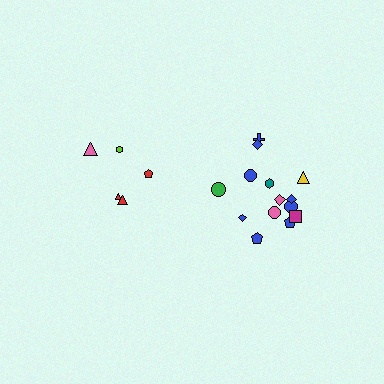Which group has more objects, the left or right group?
The right group.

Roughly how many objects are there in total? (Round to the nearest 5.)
Roughly 20 objects in total.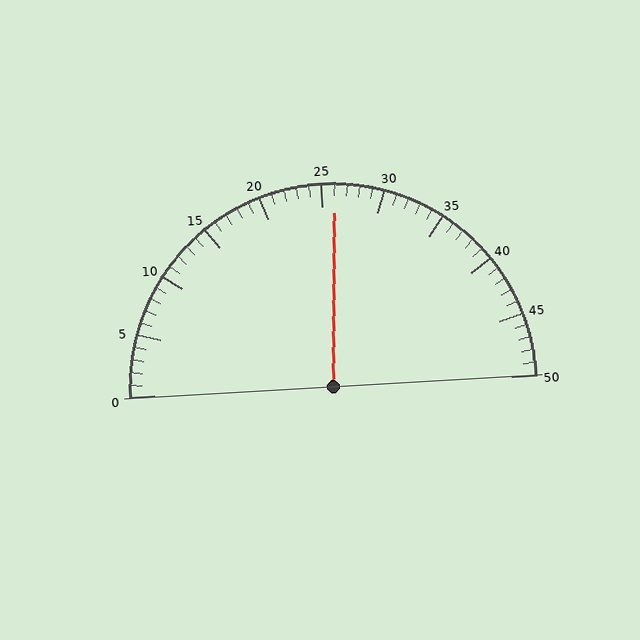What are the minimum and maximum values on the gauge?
The gauge ranges from 0 to 50.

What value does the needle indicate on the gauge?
The needle indicates approximately 26.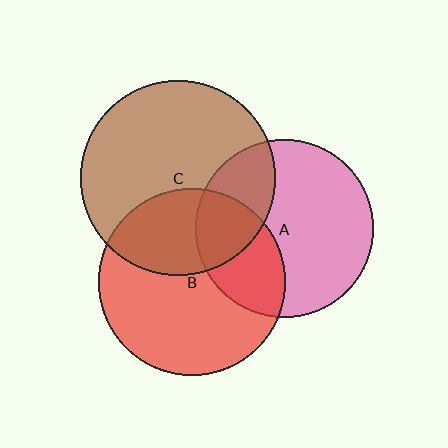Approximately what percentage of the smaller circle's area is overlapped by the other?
Approximately 35%.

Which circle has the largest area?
Circle C (brown).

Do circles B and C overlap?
Yes.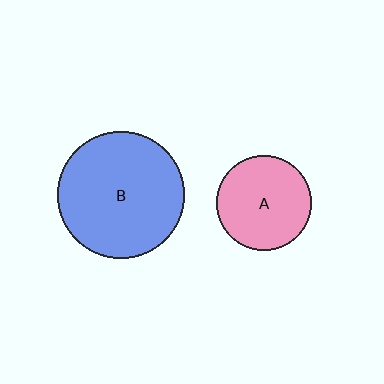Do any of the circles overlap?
No, none of the circles overlap.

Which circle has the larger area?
Circle B (blue).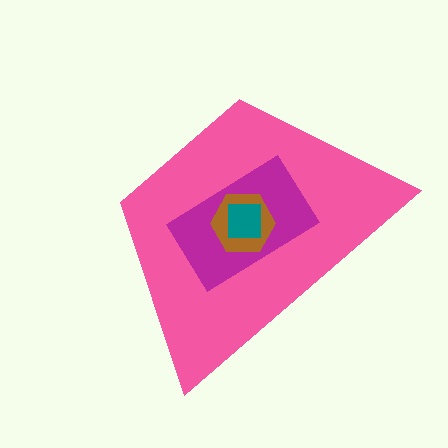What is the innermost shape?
The teal square.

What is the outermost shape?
The pink trapezoid.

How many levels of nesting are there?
4.